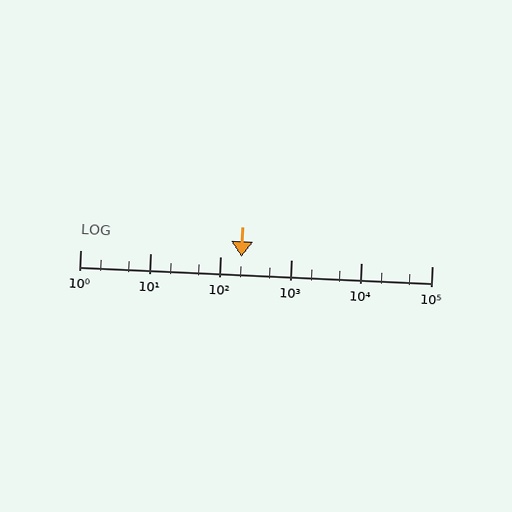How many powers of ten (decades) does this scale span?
The scale spans 5 decades, from 1 to 100000.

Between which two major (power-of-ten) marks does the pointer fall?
The pointer is between 100 and 1000.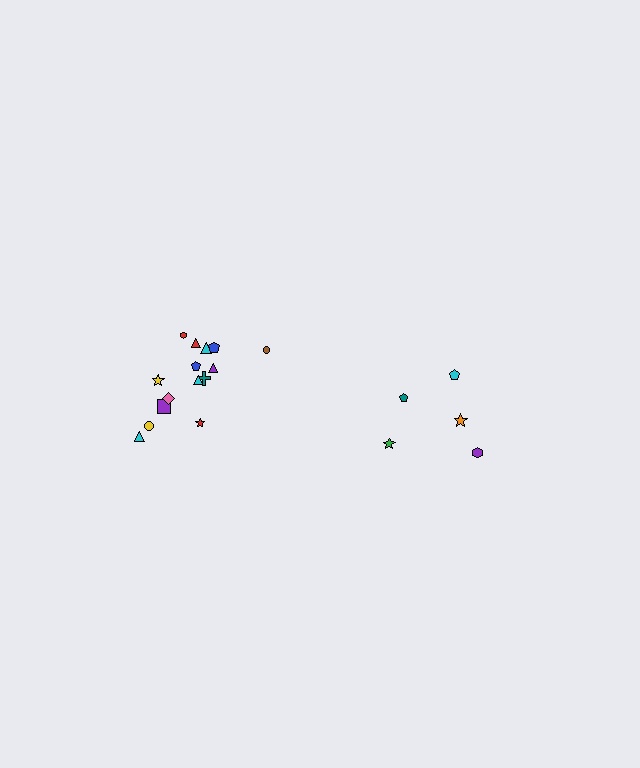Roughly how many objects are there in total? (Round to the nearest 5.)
Roughly 20 objects in total.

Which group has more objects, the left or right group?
The left group.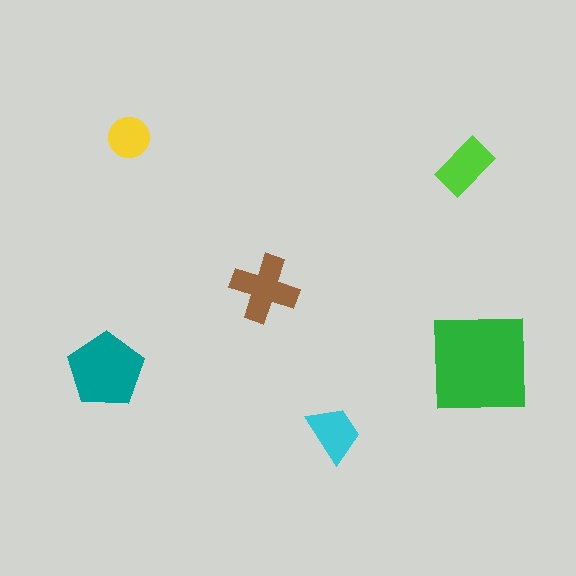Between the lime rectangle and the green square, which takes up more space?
The green square.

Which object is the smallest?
The yellow circle.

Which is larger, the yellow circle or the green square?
The green square.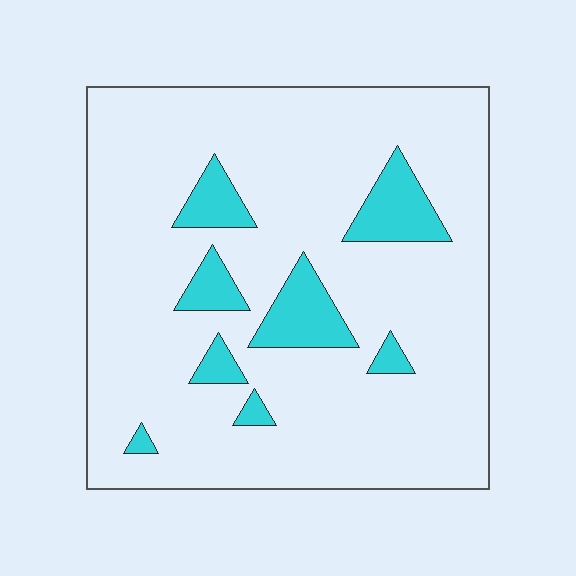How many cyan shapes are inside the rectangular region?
8.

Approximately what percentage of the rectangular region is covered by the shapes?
Approximately 15%.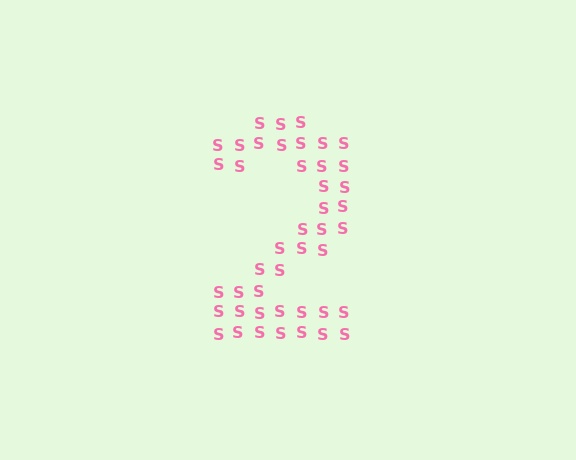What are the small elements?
The small elements are letter S's.